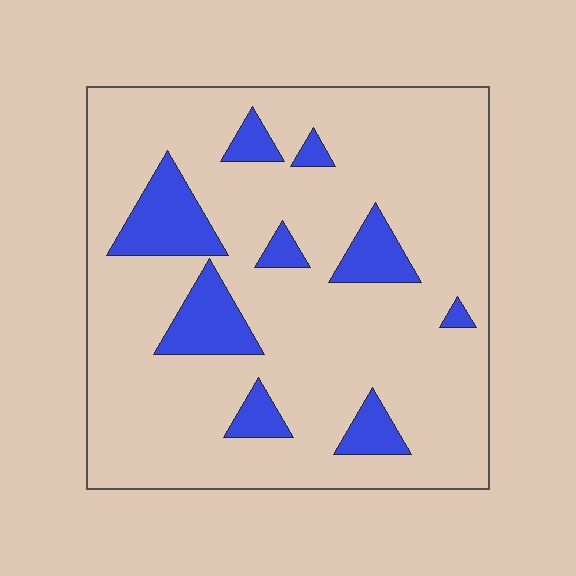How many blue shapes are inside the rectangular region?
9.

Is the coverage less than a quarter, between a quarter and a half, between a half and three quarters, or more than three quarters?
Less than a quarter.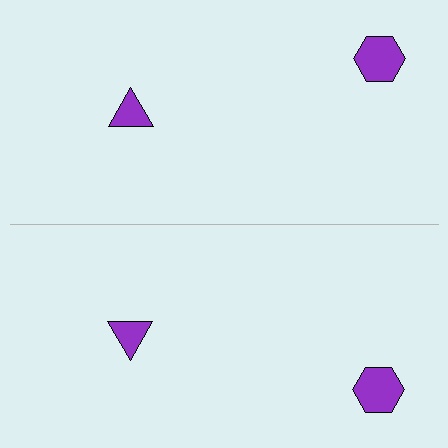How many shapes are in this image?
There are 4 shapes in this image.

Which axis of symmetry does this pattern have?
The pattern has a horizontal axis of symmetry running through the center of the image.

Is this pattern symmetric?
Yes, this pattern has bilateral (reflection) symmetry.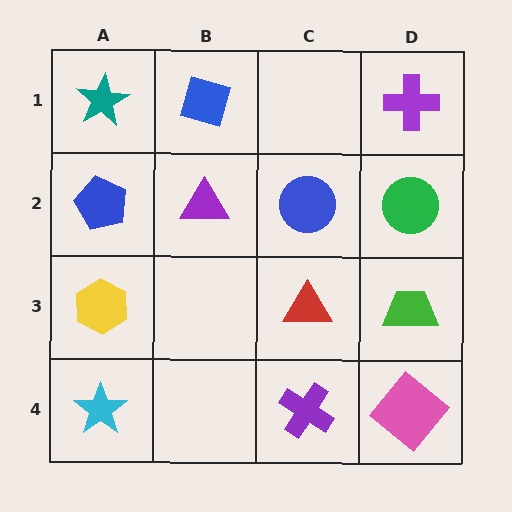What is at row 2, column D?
A green circle.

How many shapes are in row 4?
3 shapes.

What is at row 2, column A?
A blue pentagon.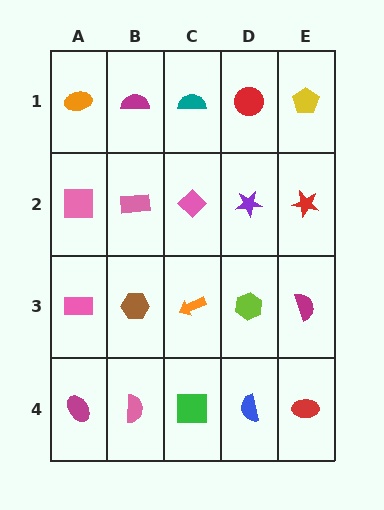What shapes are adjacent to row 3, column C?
A pink diamond (row 2, column C), a green square (row 4, column C), a brown hexagon (row 3, column B), a lime hexagon (row 3, column D).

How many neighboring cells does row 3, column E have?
3.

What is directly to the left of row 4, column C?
A pink semicircle.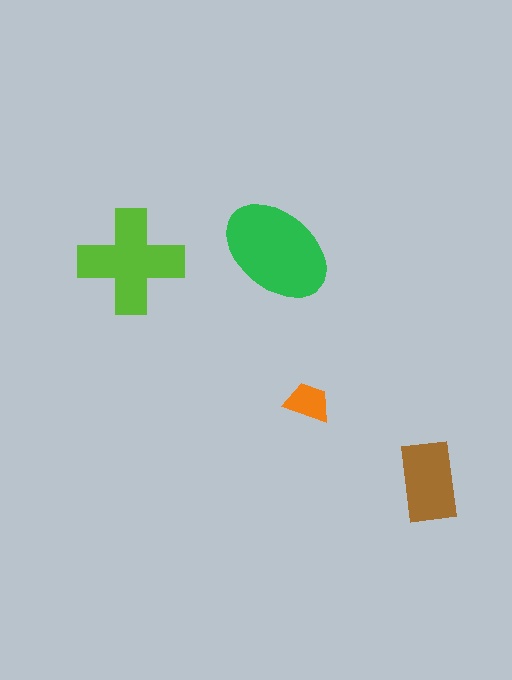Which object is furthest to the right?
The brown rectangle is rightmost.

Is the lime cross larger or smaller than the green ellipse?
Smaller.